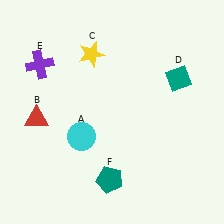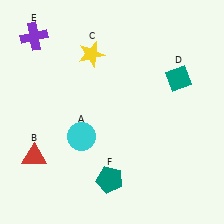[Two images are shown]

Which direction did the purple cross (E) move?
The purple cross (E) moved up.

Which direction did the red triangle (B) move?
The red triangle (B) moved down.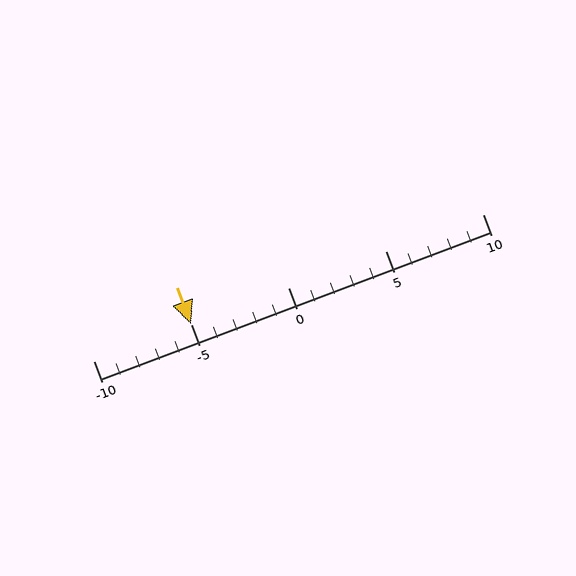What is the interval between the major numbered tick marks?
The major tick marks are spaced 5 units apart.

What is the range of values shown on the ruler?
The ruler shows values from -10 to 10.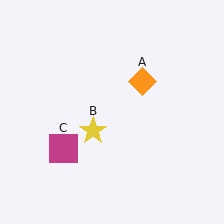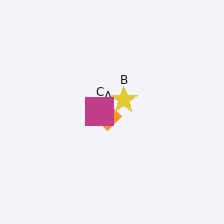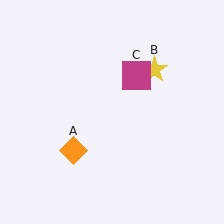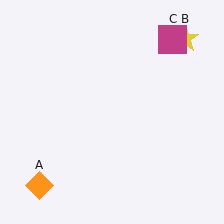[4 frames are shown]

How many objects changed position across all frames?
3 objects changed position: orange diamond (object A), yellow star (object B), magenta square (object C).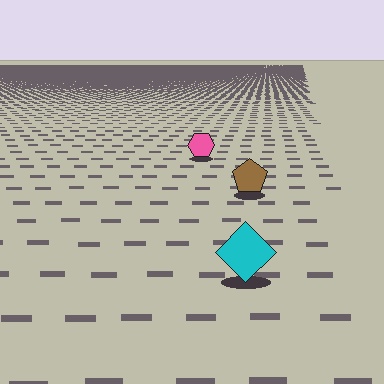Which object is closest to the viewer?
The cyan diamond is closest. The texture marks near it are larger and more spread out.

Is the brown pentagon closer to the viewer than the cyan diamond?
No. The cyan diamond is closer — you can tell from the texture gradient: the ground texture is coarser near it.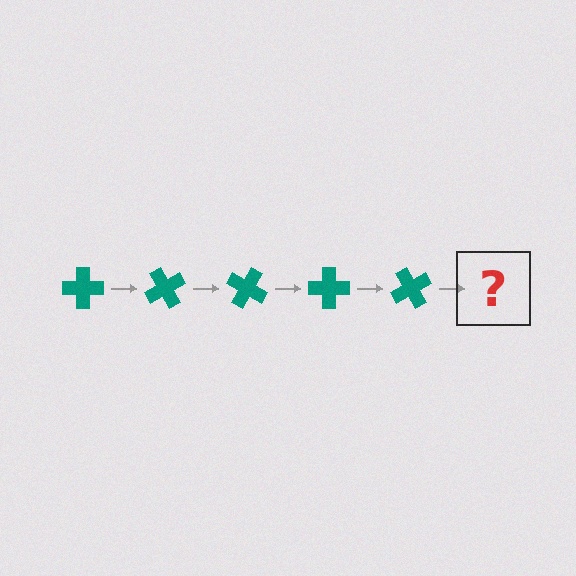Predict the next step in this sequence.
The next step is a teal cross rotated 300 degrees.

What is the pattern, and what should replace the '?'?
The pattern is that the cross rotates 60 degrees each step. The '?' should be a teal cross rotated 300 degrees.